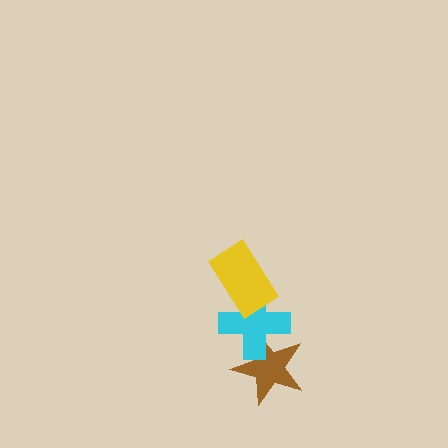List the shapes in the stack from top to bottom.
From top to bottom: the yellow rectangle, the cyan cross, the brown star.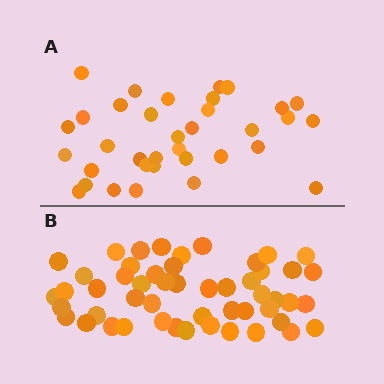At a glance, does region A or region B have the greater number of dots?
Region B (the bottom region) has more dots.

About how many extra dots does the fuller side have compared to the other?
Region B has approximately 15 more dots than region A.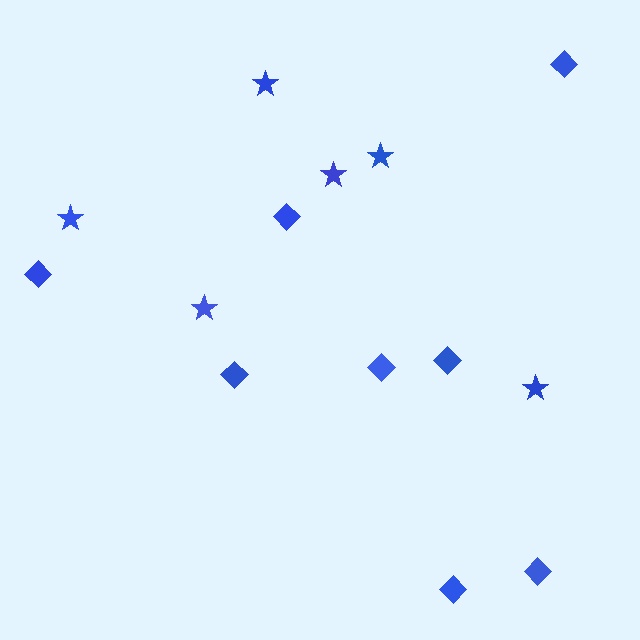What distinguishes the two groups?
There are 2 groups: one group of diamonds (8) and one group of stars (6).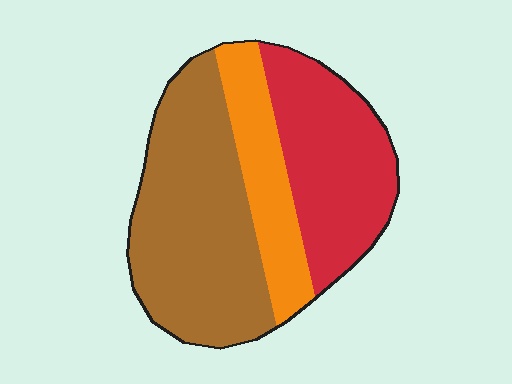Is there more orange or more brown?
Brown.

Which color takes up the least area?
Orange, at roughly 20%.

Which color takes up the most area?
Brown, at roughly 45%.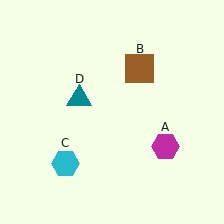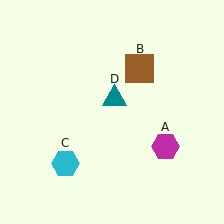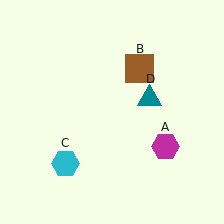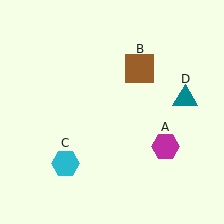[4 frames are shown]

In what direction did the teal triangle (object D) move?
The teal triangle (object D) moved right.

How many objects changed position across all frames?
1 object changed position: teal triangle (object D).